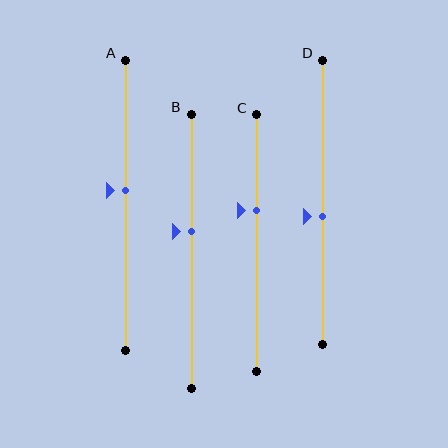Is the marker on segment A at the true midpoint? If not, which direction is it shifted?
No, the marker on segment A is shifted upward by about 5% of the segment length.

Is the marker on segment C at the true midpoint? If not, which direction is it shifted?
No, the marker on segment C is shifted upward by about 13% of the segment length.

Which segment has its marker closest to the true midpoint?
Segment A has its marker closest to the true midpoint.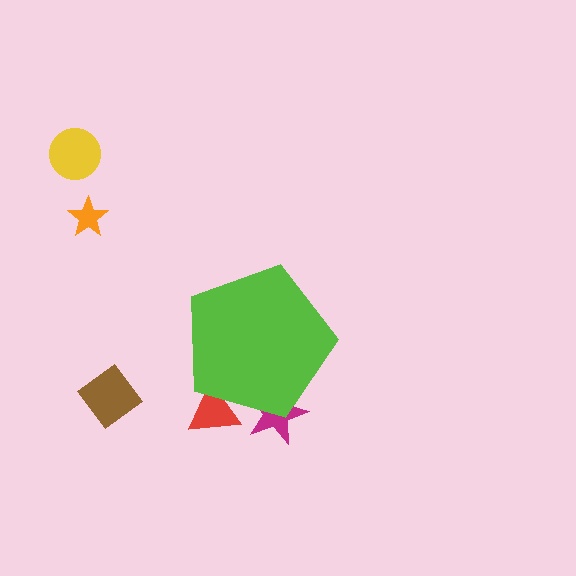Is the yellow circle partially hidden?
No, the yellow circle is fully visible.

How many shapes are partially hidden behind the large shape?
2 shapes are partially hidden.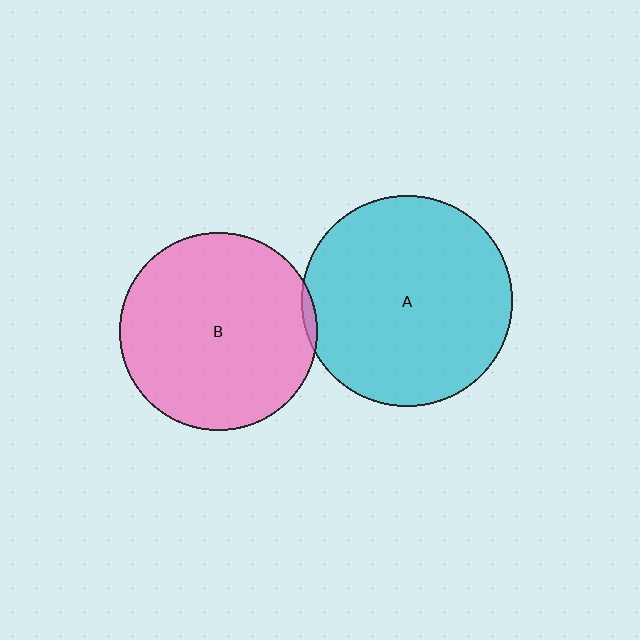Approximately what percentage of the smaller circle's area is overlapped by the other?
Approximately 5%.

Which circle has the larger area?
Circle A (cyan).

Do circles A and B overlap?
Yes.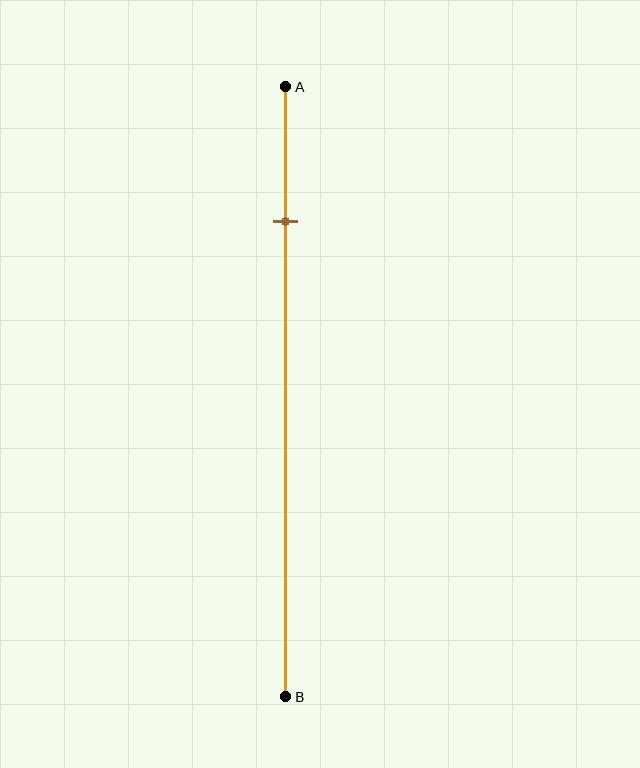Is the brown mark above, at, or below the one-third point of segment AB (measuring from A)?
The brown mark is above the one-third point of segment AB.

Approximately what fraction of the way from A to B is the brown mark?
The brown mark is approximately 20% of the way from A to B.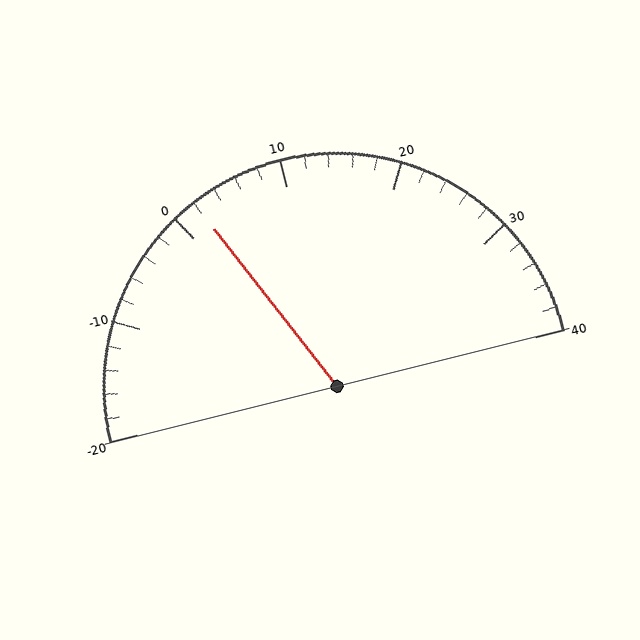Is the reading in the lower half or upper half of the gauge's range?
The reading is in the lower half of the range (-20 to 40).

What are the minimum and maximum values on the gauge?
The gauge ranges from -20 to 40.